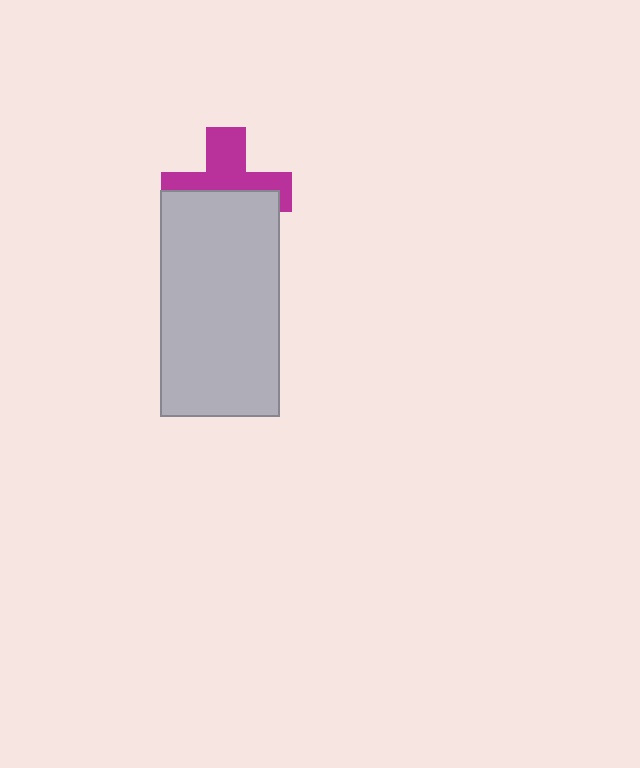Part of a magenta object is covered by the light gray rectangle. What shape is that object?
It is a cross.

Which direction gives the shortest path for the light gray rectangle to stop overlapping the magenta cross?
Moving down gives the shortest separation.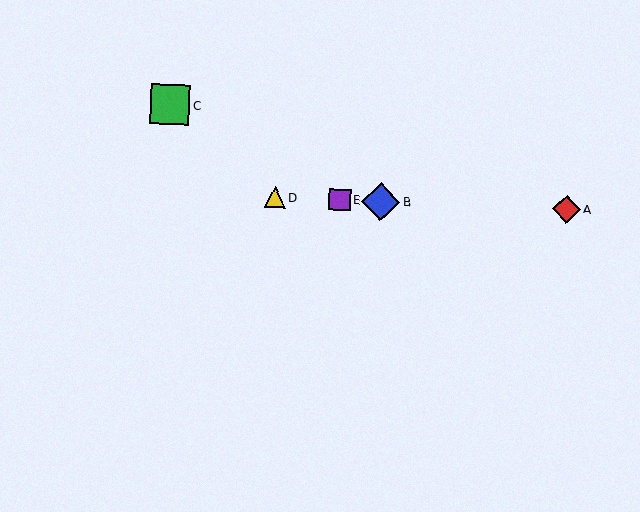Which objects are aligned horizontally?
Objects A, B, D, E are aligned horizontally.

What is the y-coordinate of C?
Object C is at y≈105.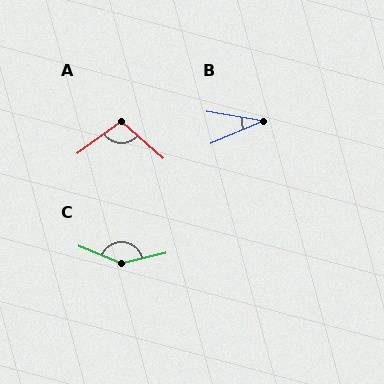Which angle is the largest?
C, at approximately 144 degrees.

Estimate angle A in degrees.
Approximately 103 degrees.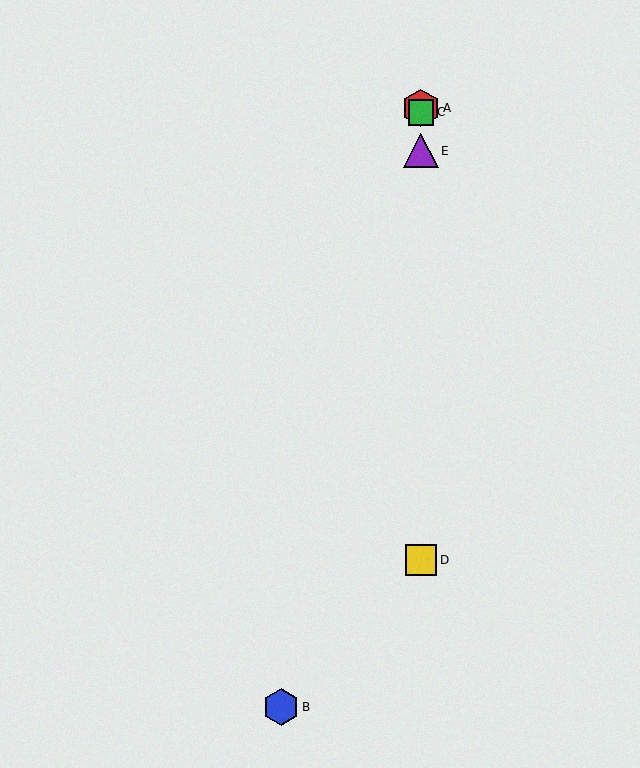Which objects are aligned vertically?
Objects A, C, D, E are aligned vertically.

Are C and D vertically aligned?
Yes, both are at x≈421.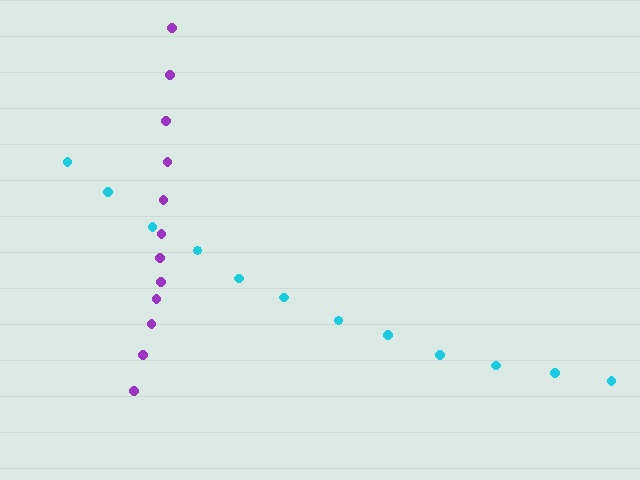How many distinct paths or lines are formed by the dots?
There are 2 distinct paths.